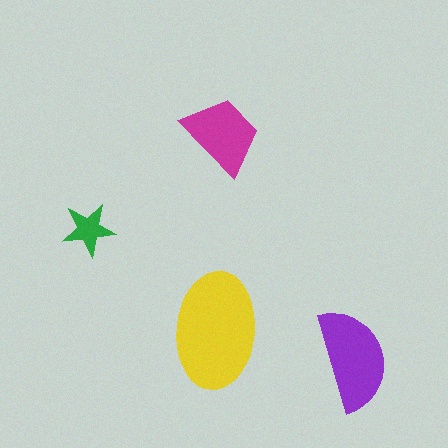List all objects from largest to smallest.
The yellow ellipse, the purple semicircle, the magenta trapezoid, the green star.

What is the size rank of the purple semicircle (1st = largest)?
2nd.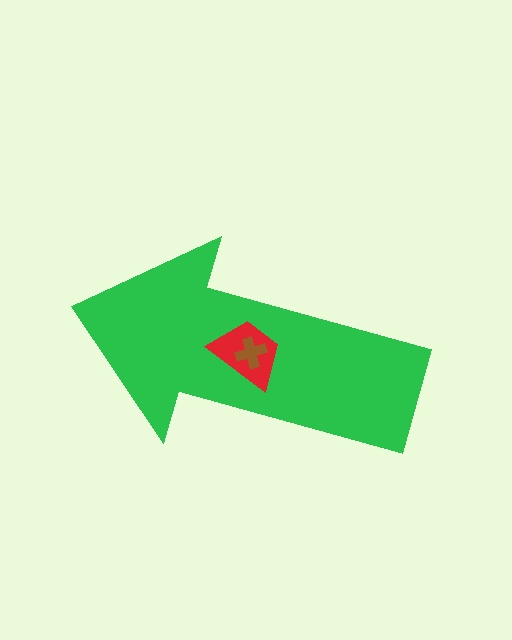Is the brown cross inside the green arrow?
Yes.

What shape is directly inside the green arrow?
The red trapezoid.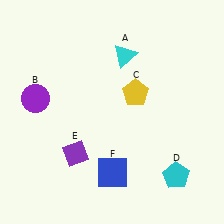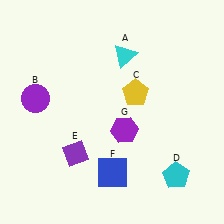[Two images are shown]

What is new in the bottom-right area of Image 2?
A purple hexagon (G) was added in the bottom-right area of Image 2.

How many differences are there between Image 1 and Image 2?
There is 1 difference between the two images.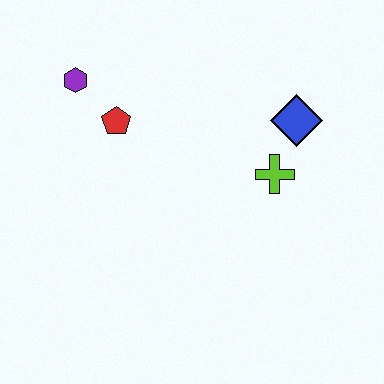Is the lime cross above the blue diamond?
No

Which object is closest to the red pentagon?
The purple hexagon is closest to the red pentagon.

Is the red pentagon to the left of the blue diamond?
Yes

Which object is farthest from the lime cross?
The purple hexagon is farthest from the lime cross.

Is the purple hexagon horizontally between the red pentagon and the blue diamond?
No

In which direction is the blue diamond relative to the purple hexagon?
The blue diamond is to the right of the purple hexagon.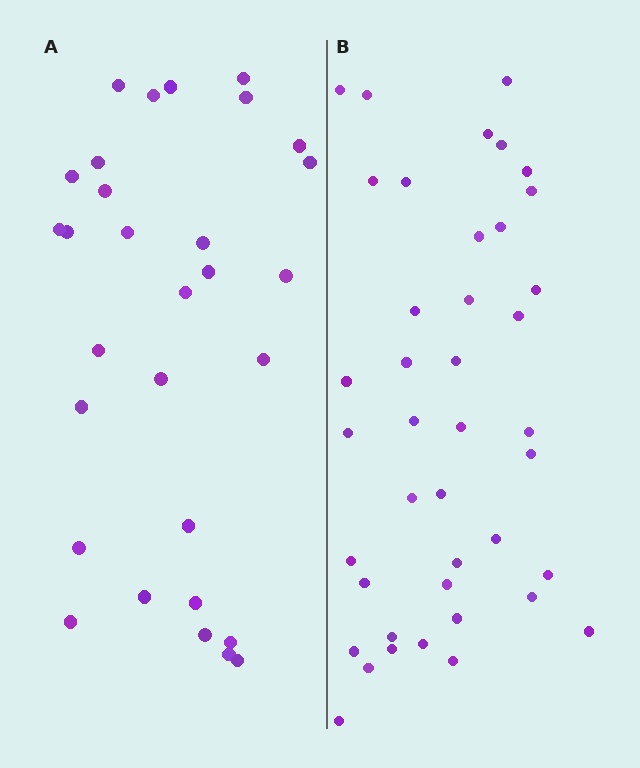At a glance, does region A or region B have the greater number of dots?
Region B (the right region) has more dots.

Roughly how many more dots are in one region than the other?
Region B has roughly 12 or so more dots than region A.